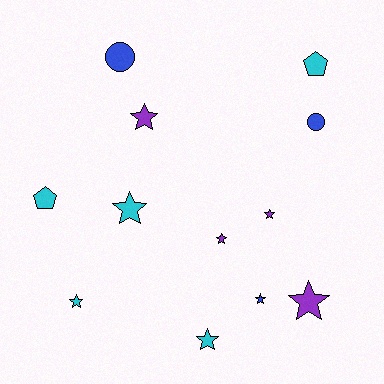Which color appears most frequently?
Cyan, with 5 objects.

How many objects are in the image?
There are 12 objects.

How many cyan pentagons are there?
There are 2 cyan pentagons.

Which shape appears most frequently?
Star, with 8 objects.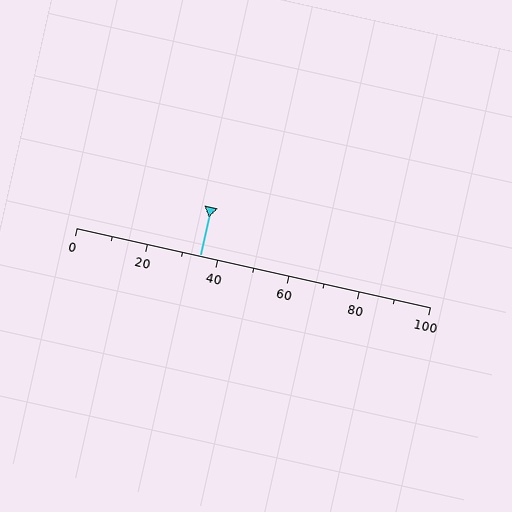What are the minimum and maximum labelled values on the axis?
The axis runs from 0 to 100.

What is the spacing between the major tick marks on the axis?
The major ticks are spaced 20 apart.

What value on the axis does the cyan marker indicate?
The marker indicates approximately 35.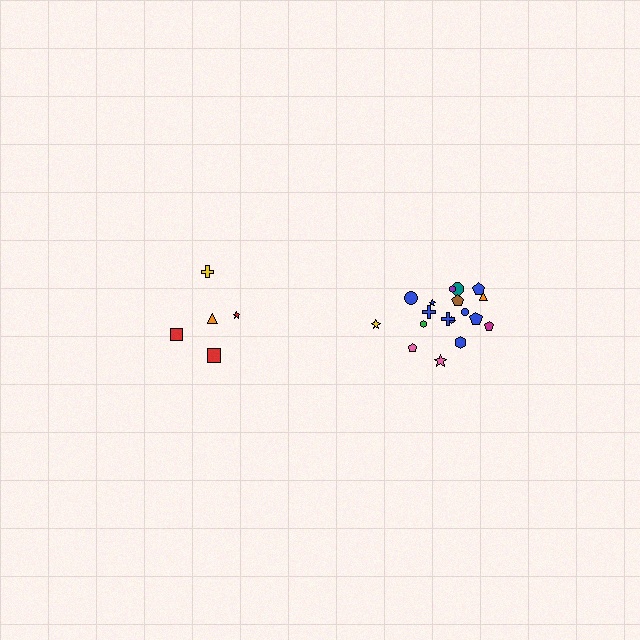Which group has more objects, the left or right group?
The right group.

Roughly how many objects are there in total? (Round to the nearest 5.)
Roughly 25 objects in total.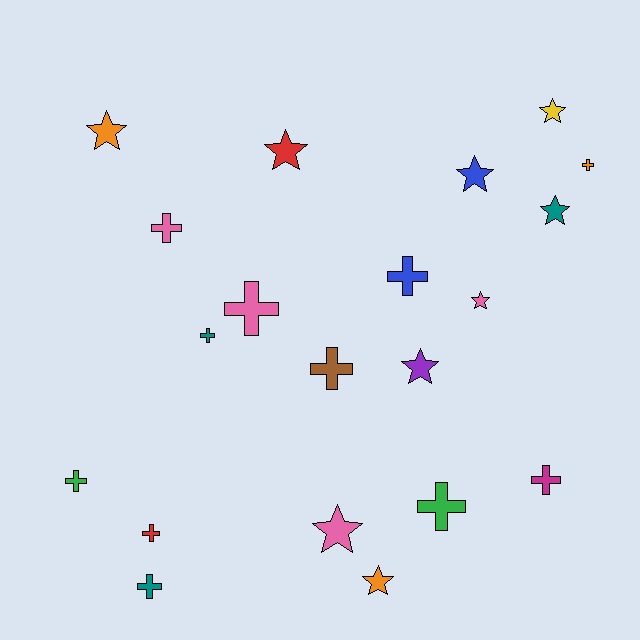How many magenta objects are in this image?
There is 1 magenta object.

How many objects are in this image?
There are 20 objects.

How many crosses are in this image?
There are 11 crosses.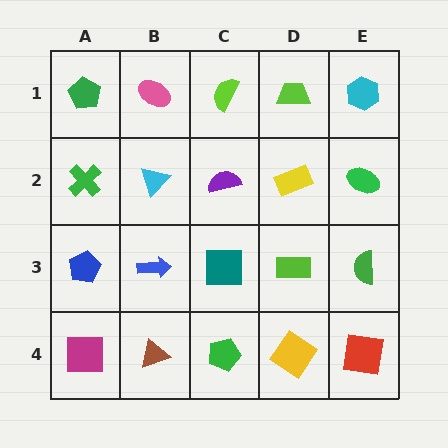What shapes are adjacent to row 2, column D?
A lime trapezoid (row 1, column D), a lime rectangle (row 3, column D), a purple semicircle (row 2, column C), a green ellipse (row 2, column E).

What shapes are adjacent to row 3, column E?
A green ellipse (row 2, column E), a red square (row 4, column E), a lime rectangle (row 3, column D).